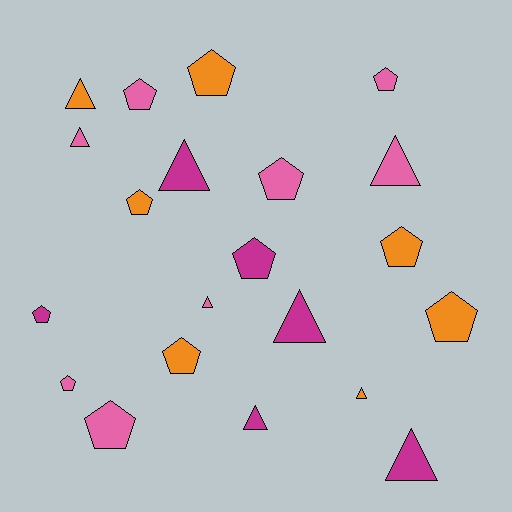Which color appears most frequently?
Pink, with 8 objects.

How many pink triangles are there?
There are 3 pink triangles.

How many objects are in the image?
There are 21 objects.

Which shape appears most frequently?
Pentagon, with 12 objects.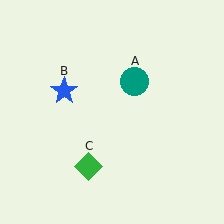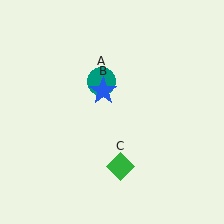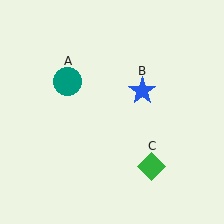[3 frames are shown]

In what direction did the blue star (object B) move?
The blue star (object B) moved right.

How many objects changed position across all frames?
3 objects changed position: teal circle (object A), blue star (object B), green diamond (object C).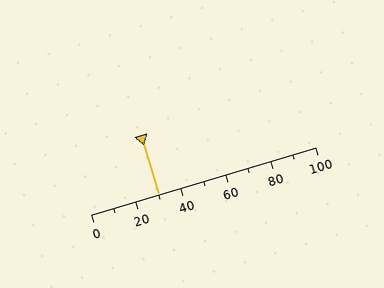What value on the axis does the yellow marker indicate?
The marker indicates approximately 30.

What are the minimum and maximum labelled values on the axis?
The axis runs from 0 to 100.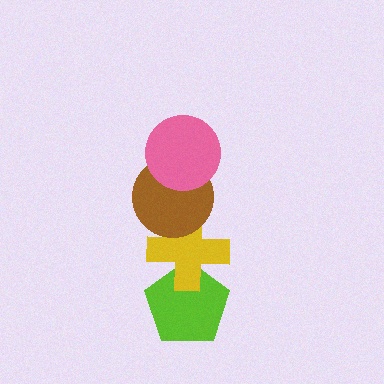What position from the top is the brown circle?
The brown circle is 2nd from the top.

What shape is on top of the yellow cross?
The brown circle is on top of the yellow cross.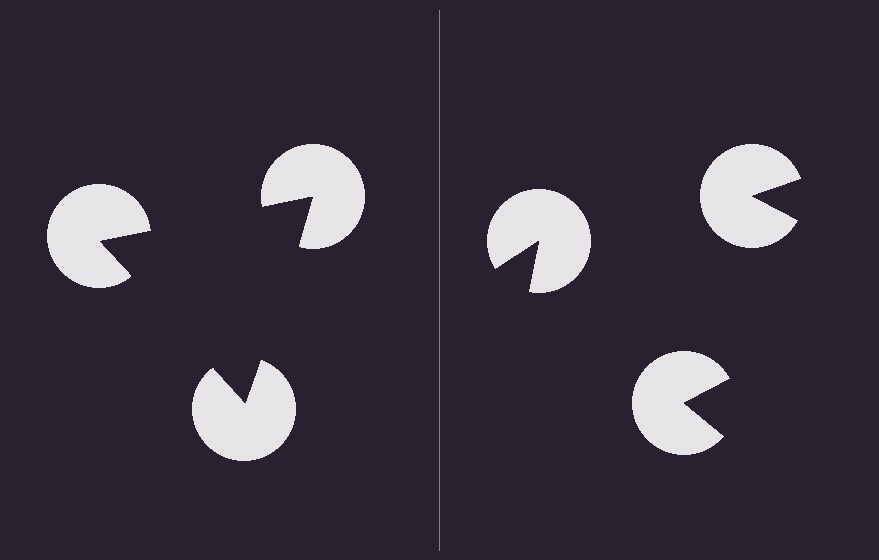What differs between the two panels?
The pac-man discs are positioned identically on both sides; only the wedge orientations differ. On the left they align to a triangle; on the right they are misaligned.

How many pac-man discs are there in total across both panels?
6 — 3 on each side.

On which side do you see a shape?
An illusory triangle appears on the left side. On the right side the wedge cuts are rotated, so no coherent shape forms.